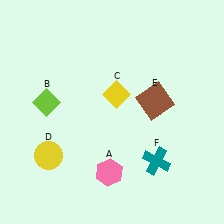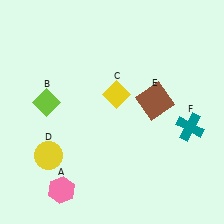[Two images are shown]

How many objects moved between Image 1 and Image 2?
2 objects moved between the two images.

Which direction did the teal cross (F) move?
The teal cross (F) moved up.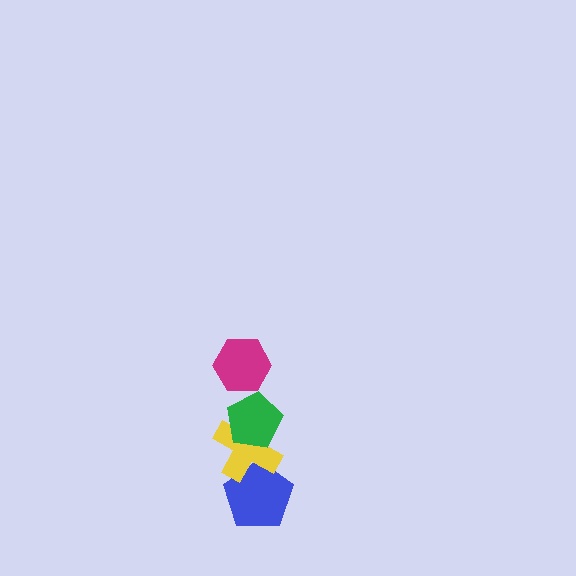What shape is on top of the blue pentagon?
The yellow cross is on top of the blue pentagon.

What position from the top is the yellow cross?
The yellow cross is 3rd from the top.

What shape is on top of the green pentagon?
The magenta hexagon is on top of the green pentagon.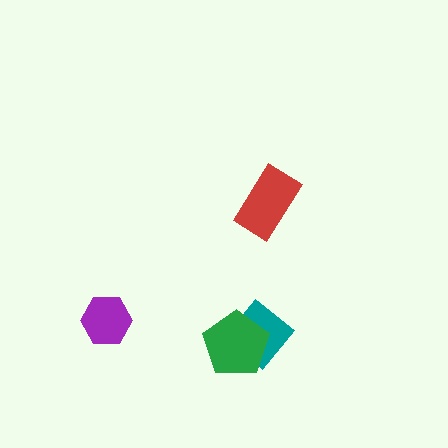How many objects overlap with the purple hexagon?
0 objects overlap with the purple hexagon.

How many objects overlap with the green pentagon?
1 object overlaps with the green pentagon.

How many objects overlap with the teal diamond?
1 object overlaps with the teal diamond.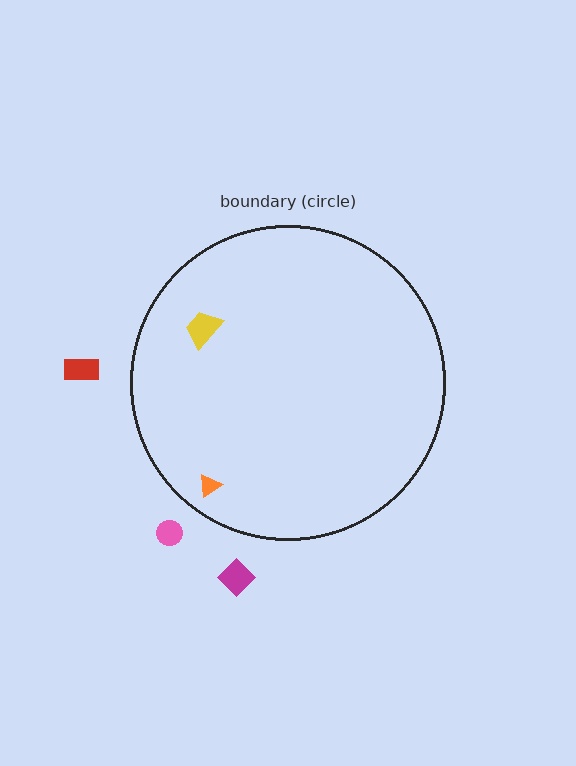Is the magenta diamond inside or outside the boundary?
Outside.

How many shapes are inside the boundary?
2 inside, 3 outside.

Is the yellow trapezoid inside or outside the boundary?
Inside.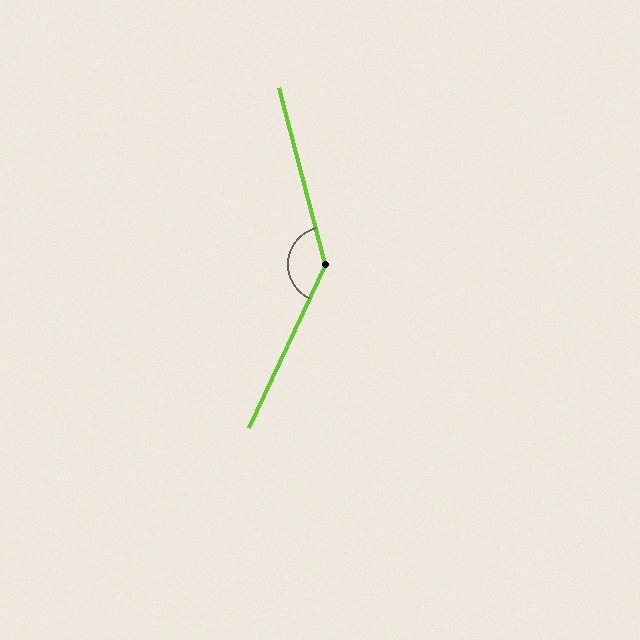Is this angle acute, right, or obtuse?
It is obtuse.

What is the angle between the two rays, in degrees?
Approximately 140 degrees.